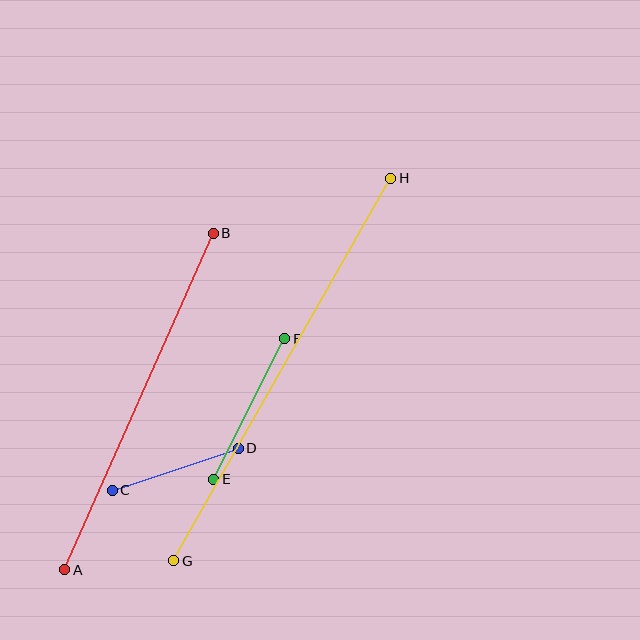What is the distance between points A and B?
The distance is approximately 368 pixels.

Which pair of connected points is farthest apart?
Points G and H are farthest apart.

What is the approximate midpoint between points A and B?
The midpoint is at approximately (139, 401) pixels.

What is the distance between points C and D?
The distance is approximately 133 pixels.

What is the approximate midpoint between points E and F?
The midpoint is at approximately (249, 409) pixels.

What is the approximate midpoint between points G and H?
The midpoint is at approximately (282, 370) pixels.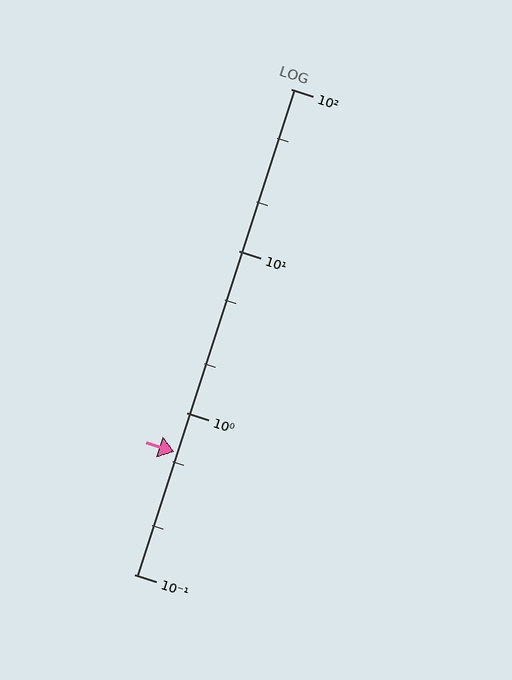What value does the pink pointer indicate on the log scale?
The pointer indicates approximately 0.57.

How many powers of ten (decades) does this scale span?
The scale spans 3 decades, from 0.1 to 100.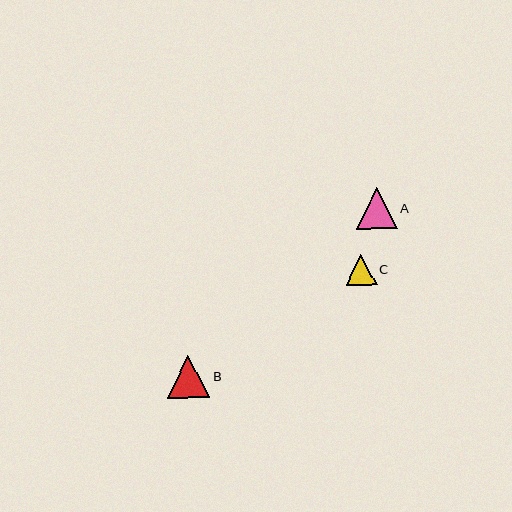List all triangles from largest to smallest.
From largest to smallest: B, A, C.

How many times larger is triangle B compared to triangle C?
Triangle B is approximately 1.4 times the size of triangle C.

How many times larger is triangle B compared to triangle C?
Triangle B is approximately 1.4 times the size of triangle C.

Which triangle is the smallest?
Triangle C is the smallest with a size of approximately 31 pixels.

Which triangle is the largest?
Triangle B is the largest with a size of approximately 42 pixels.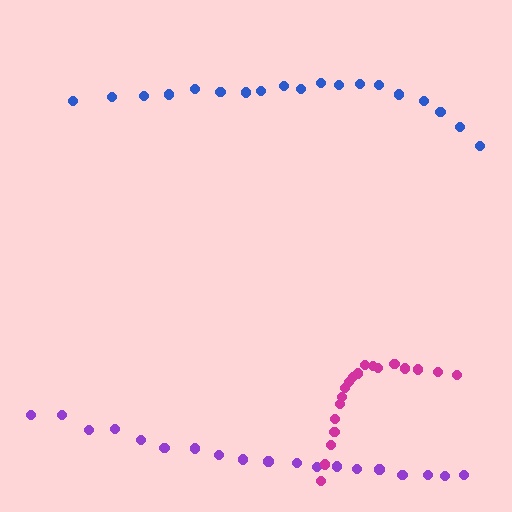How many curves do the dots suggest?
There are 3 distinct paths.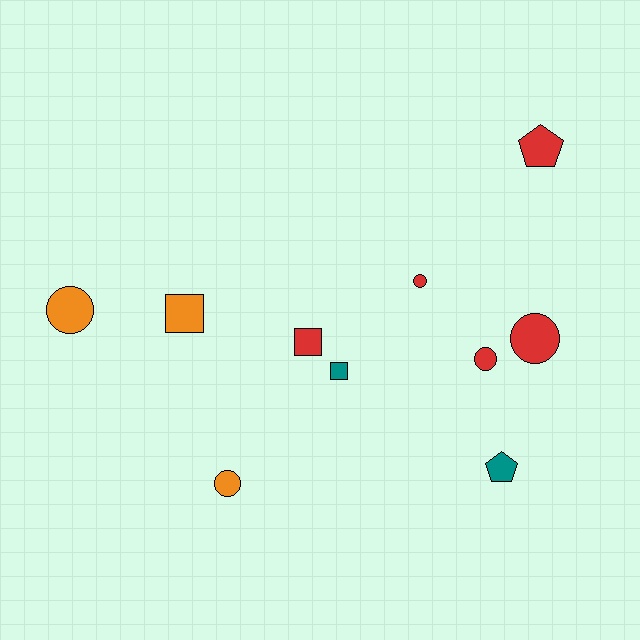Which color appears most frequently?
Red, with 5 objects.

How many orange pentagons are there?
There are no orange pentagons.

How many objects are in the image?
There are 10 objects.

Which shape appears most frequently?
Circle, with 5 objects.